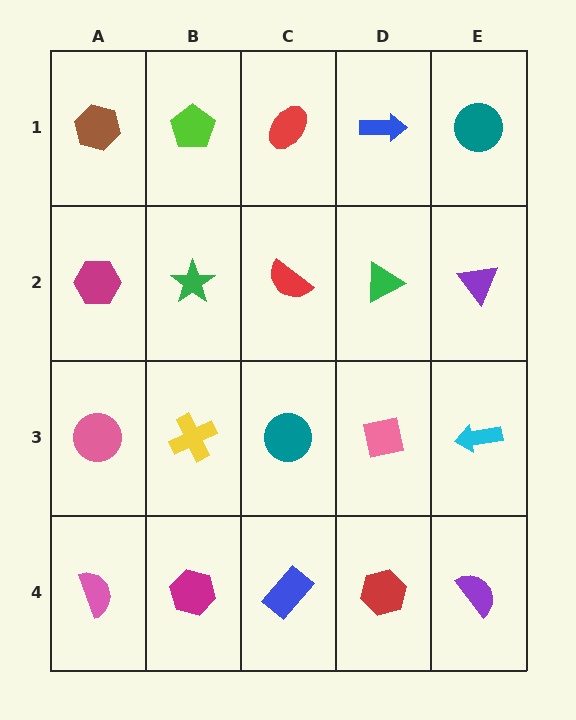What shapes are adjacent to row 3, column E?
A purple triangle (row 2, column E), a purple semicircle (row 4, column E), a pink square (row 3, column D).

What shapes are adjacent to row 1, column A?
A magenta hexagon (row 2, column A), a lime pentagon (row 1, column B).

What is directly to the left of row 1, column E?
A blue arrow.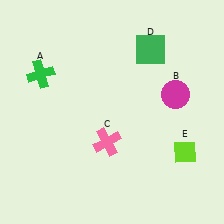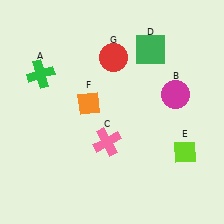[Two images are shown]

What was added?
An orange diamond (F), a red circle (G) were added in Image 2.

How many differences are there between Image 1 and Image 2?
There are 2 differences between the two images.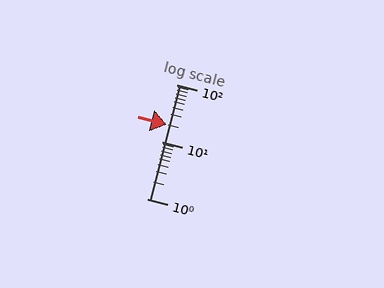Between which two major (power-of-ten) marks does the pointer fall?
The pointer is between 10 and 100.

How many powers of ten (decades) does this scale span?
The scale spans 2 decades, from 1 to 100.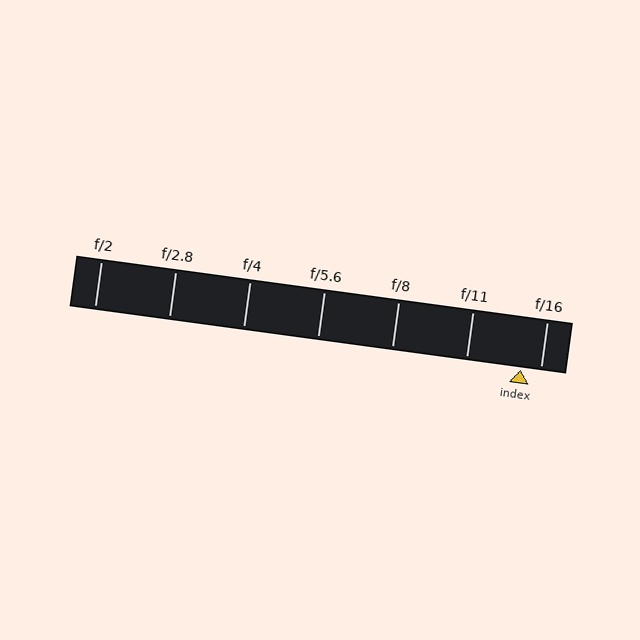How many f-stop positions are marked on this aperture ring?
There are 7 f-stop positions marked.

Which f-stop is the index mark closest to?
The index mark is closest to f/16.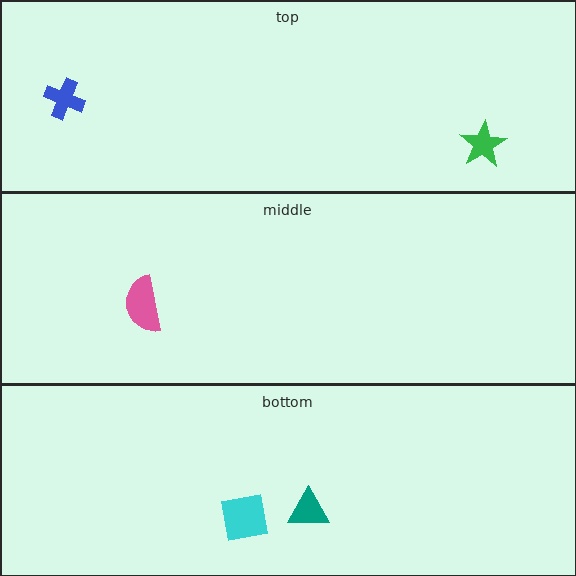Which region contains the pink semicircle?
The middle region.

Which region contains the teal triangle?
The bottom region.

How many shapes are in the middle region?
1.